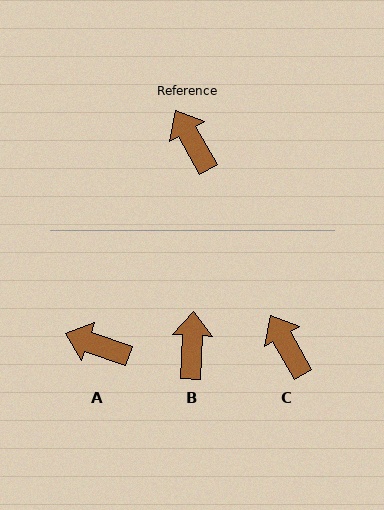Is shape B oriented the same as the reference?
No, it is off by about 32 degrees.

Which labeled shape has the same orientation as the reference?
C.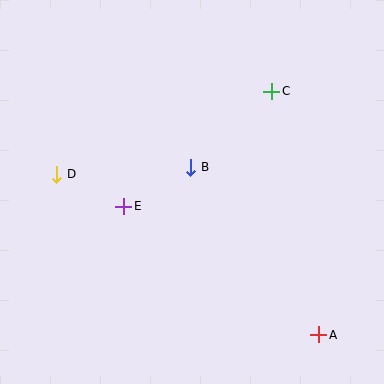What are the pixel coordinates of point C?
Point C is at (271, 91).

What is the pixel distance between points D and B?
The distance between D and B is 134 pixels.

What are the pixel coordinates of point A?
Point A is at (319, 335).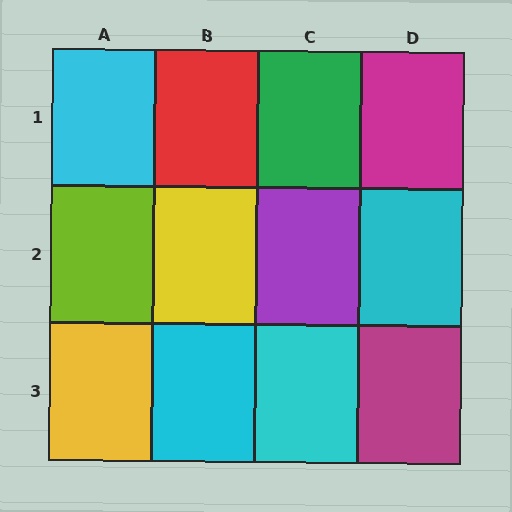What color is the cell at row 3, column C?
Cyan.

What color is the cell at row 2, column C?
Purple.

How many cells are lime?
1 cell is lime.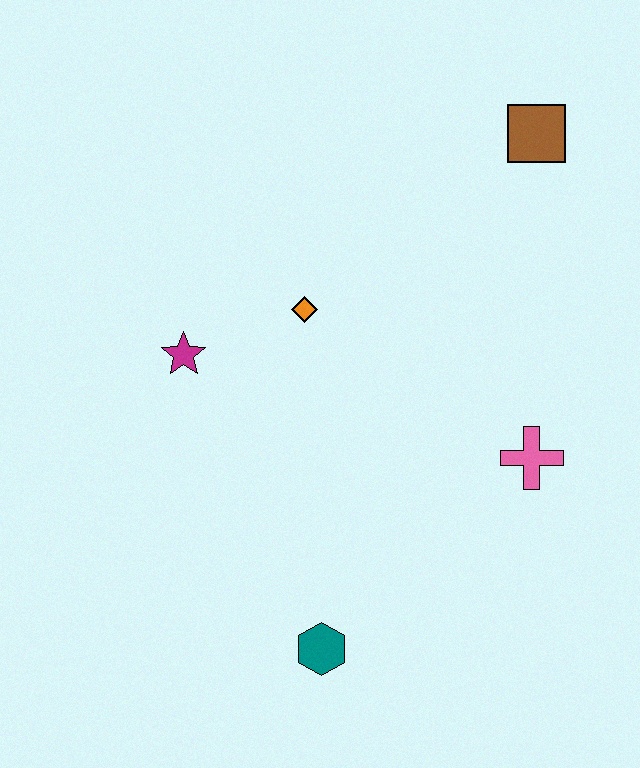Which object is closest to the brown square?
The orange diamond is closest to the brown square.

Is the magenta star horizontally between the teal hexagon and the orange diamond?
No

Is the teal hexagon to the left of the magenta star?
No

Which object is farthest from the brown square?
The teal hexagon is farthest from the brown square.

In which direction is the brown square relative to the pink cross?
The brown square is above the pink cross.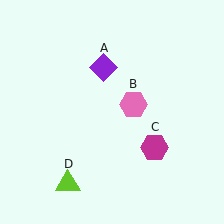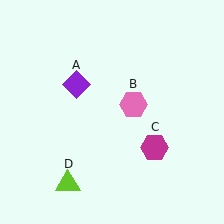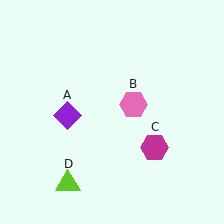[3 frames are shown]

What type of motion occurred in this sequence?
The purple diamond (object A) rotated counterclockwise around the center of the scene.